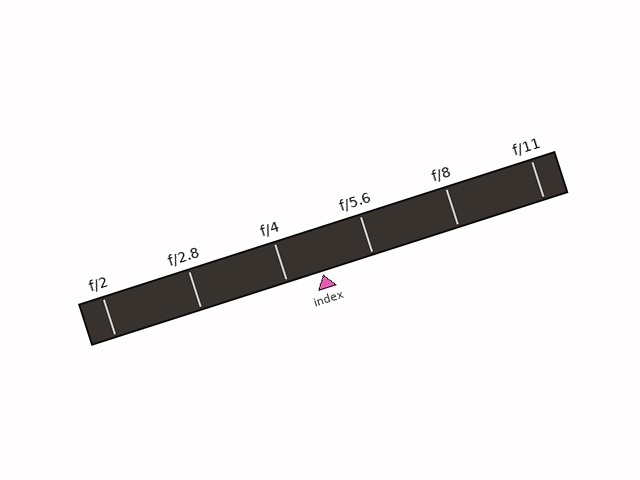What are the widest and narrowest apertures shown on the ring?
The widest aperture shown is f/2 and the narrowest is f/11.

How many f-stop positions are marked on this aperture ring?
There are 6 f-stop positions marked.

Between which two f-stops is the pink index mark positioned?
The index mark is between f/4 and f/5.6.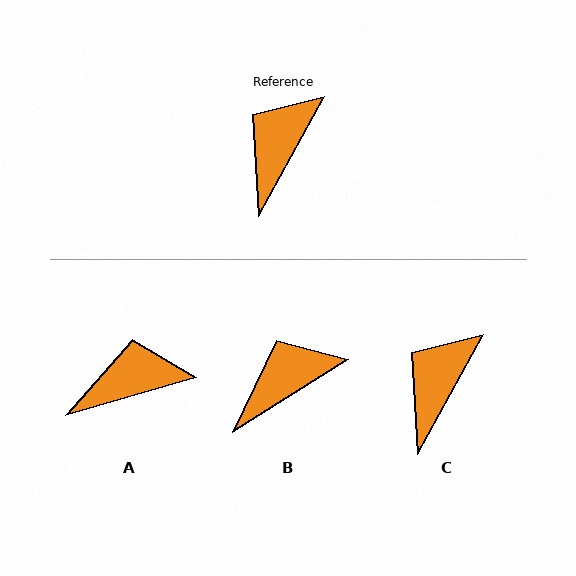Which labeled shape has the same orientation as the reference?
C.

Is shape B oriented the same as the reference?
No, it is off by about 29 degrees.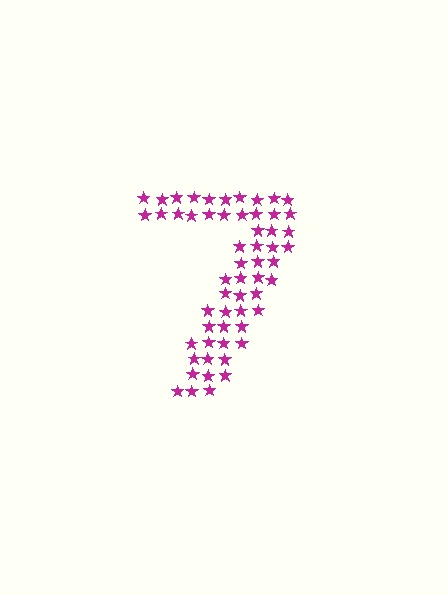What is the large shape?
The large shape is the digit 7.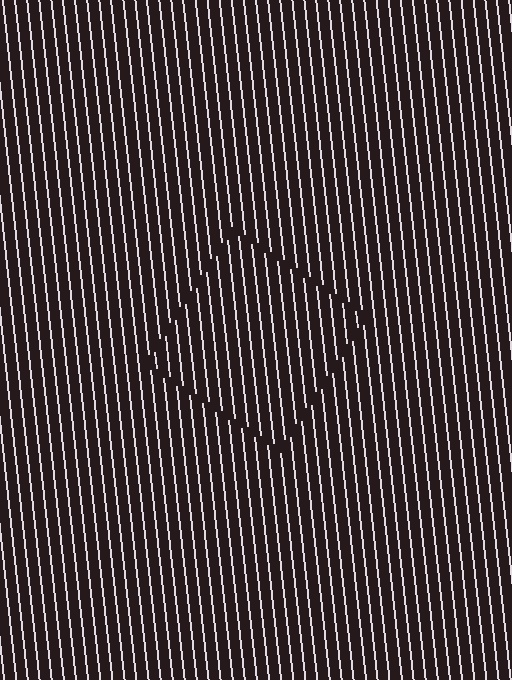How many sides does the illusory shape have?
4 sides — the line-ends trace a square.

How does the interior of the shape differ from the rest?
The interior of the shape contains the same grating, shifted by half a period — the contour is defined by the phase discontinuity where line-ends from the inner and outer gratings abut.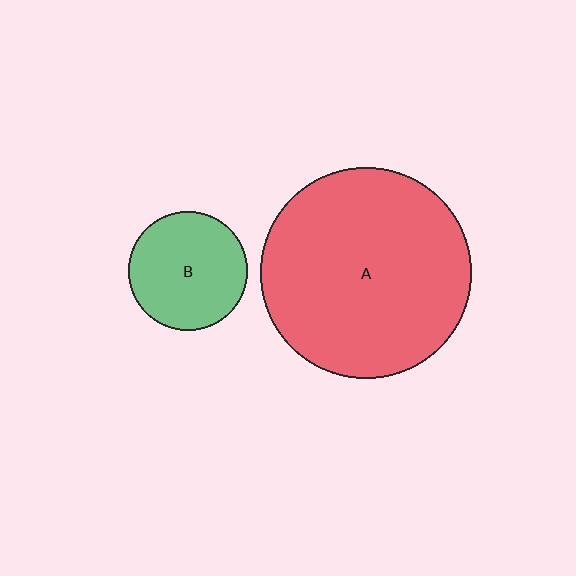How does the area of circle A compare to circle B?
Approximately 3.1 times.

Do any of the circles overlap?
No, none of the circles overlap.